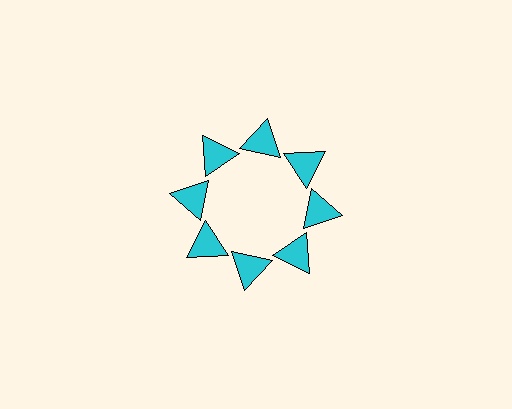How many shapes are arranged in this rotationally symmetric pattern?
There are 8 shapes, arranged in 8 groups of 1.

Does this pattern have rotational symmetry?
Yes, this pattern has 8-fold rotational symmetry. It looks the same after rotating 45 degrees around the center.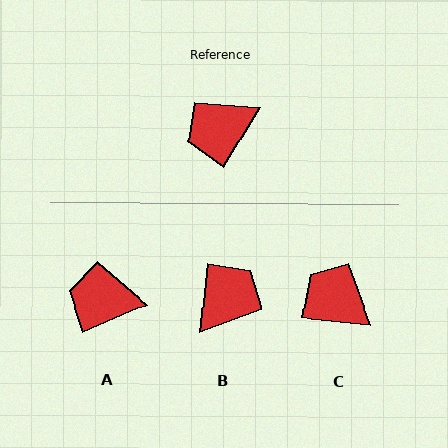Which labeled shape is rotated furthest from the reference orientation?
B, about 155 degrees away.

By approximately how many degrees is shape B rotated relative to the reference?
Approximately 155 degrees clockwise.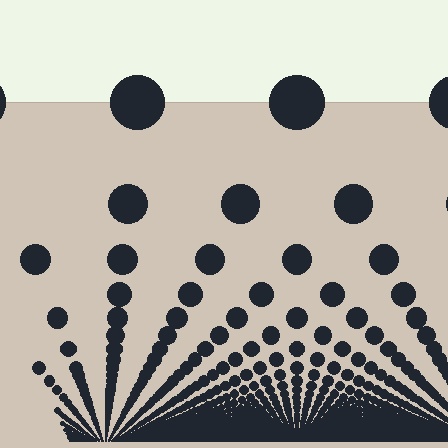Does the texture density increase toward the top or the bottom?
Density increases toward the bottom.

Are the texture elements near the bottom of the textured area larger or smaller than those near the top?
Smaller. The gradient is inverted — elements near the bottom are smaller and denser.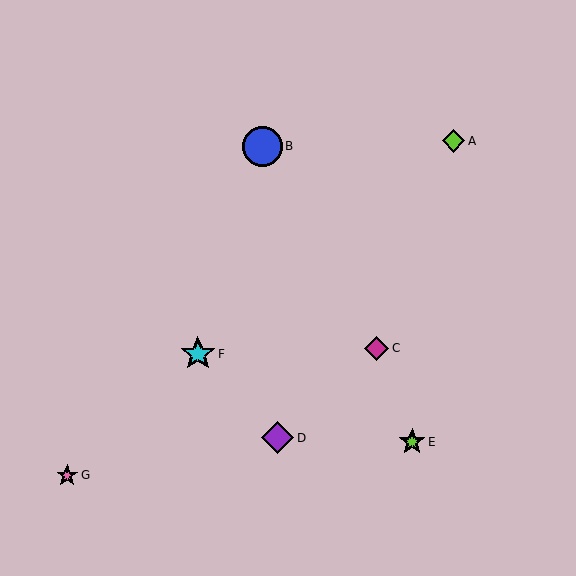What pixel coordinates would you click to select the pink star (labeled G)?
Click at (67, 475) to select the pink star G.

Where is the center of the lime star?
The center of the lime star is at (412, 442).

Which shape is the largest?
The blue circle (labeled B) is the largest.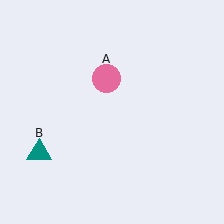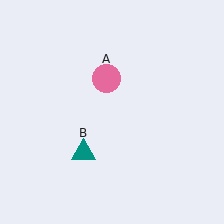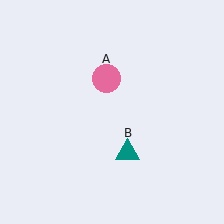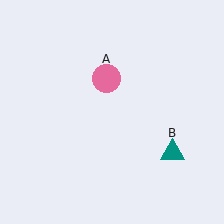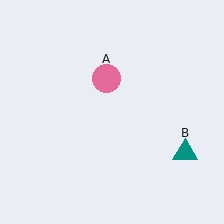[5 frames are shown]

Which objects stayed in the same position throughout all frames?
Pink circle (object A) remained stationary.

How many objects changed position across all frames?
1 object changed position: teal triangle (object B).